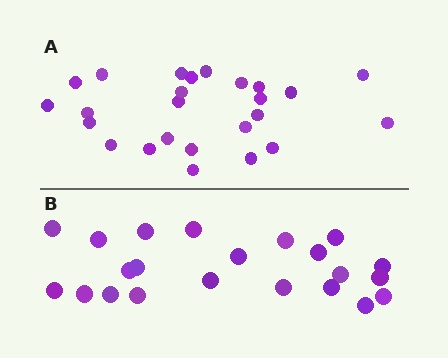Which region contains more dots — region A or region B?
Region A (the top region) has more dots.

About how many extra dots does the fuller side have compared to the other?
Region A has just a few more — roughly 2 or 3 more dots than region B.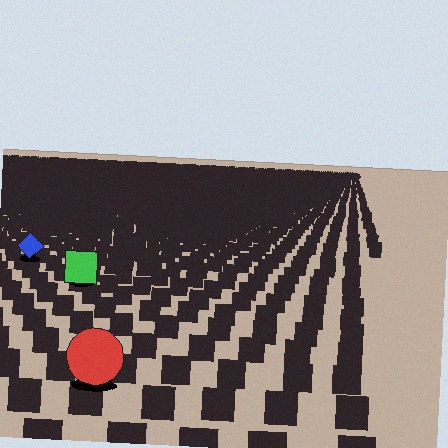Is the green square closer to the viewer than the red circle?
No. The red circle is closer — you can tell from the texture gradient: the ground texture is coarser near it.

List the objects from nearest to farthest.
From nearest to farthest: the red circle, the green square, the blue diamond.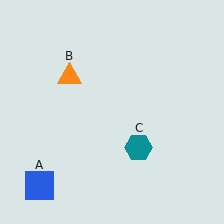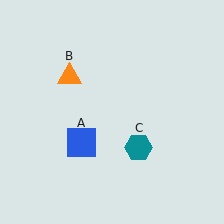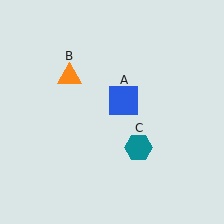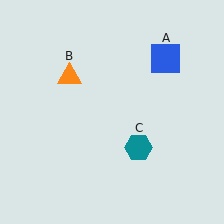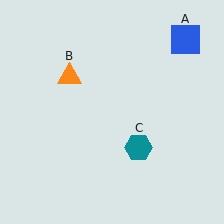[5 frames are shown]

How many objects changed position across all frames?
1 object changed position: blue square (object A).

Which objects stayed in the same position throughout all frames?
Orange triangle (object B) and teal hexagon (object C) remained stationary.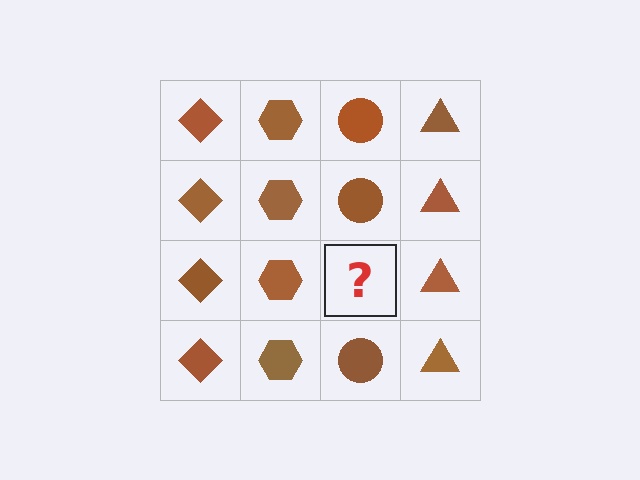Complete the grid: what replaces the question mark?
The question mark should be replaced with a brown circle.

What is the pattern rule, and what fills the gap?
The rule is that each column has a consistent shape. The gap should be filled with a brown circle.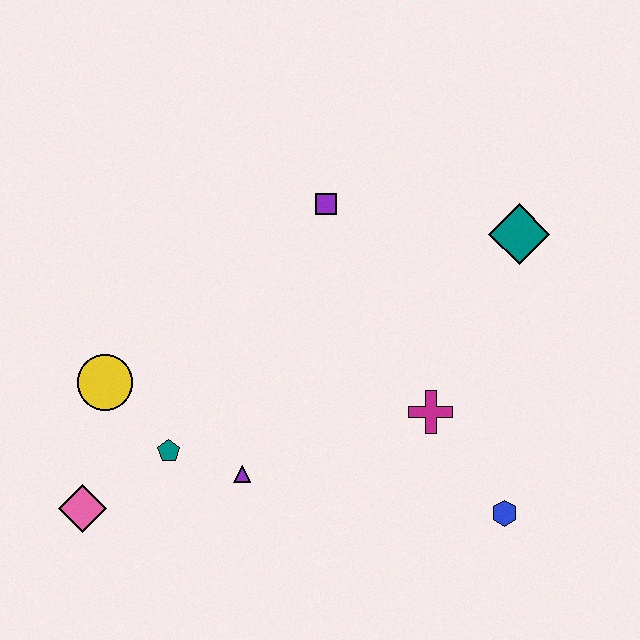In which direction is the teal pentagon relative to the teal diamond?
The teal pentagon is to the left of the teal diamond.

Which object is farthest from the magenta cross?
The pink diamond is farthest from the magenta cross.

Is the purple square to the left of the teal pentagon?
No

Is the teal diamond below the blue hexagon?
No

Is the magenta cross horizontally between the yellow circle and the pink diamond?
No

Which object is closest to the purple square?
The teal diamond is closest to the purple square.